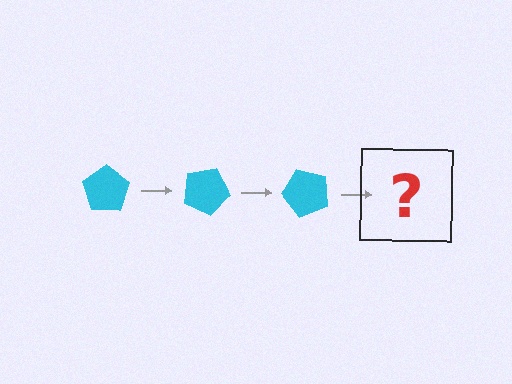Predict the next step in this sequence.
The next step is a cyan pentagon rotated 75 degrees.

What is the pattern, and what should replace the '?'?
The pattern is that the pentagon rotates 25 degrees each step. The '?' should be a cyan pentagon rotated 75 degrees.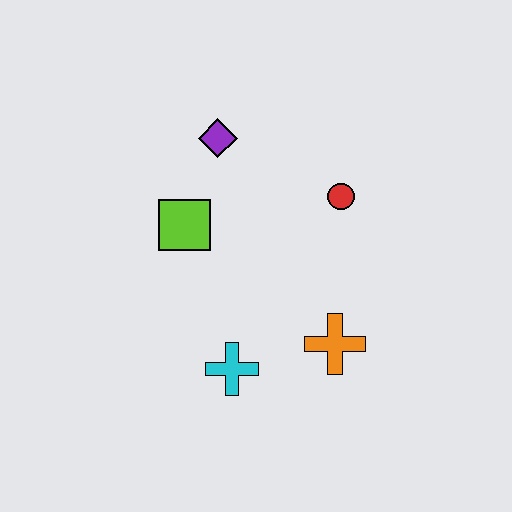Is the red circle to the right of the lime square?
Yes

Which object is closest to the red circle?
The purple diamond is closest to the red circle.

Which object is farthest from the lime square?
The orange cross is farthest from the lime square.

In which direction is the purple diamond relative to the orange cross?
The purple diamond is above the orange cross.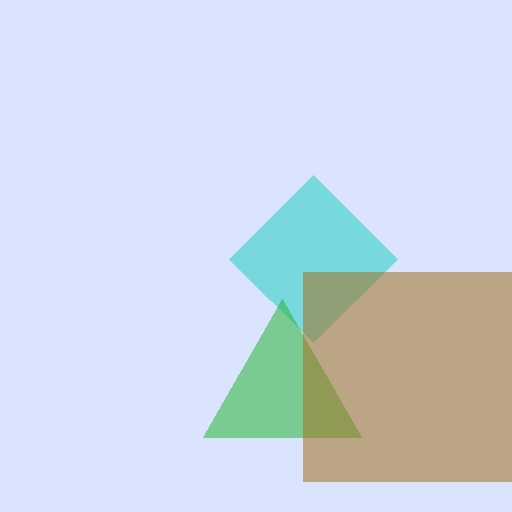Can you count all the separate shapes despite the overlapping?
Yes, there are 3 separate shapes.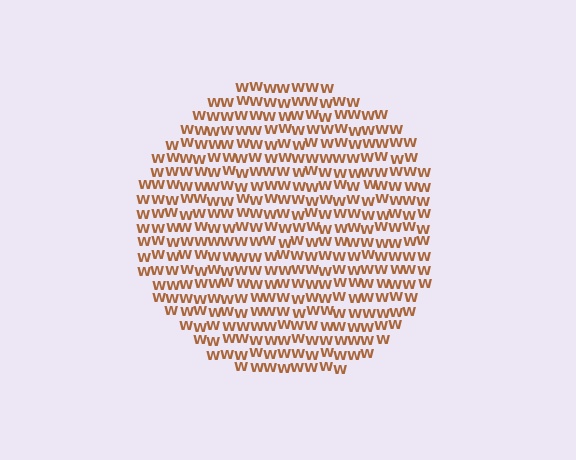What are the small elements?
The small elements are letter W's.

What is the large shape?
The large shape is a circle.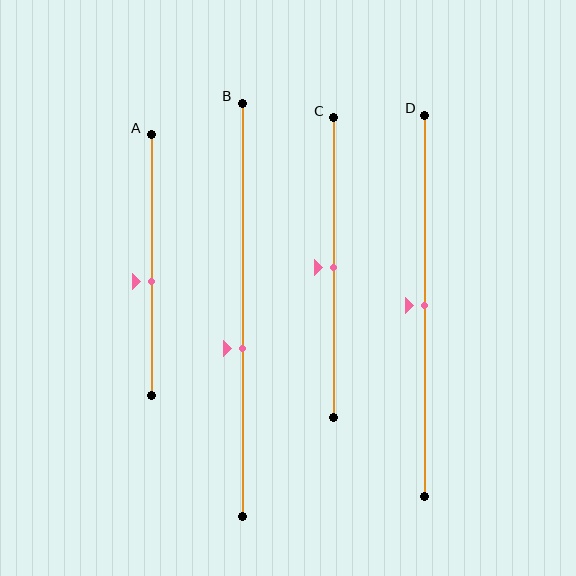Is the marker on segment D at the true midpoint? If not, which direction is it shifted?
Yes, the marker on segment D is at the true midpoint.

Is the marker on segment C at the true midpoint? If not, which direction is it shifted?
Yes, the marker on segment C is at the true midpoint.